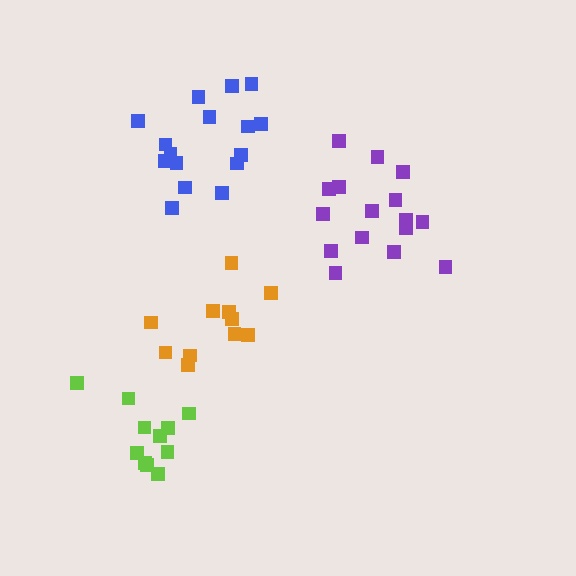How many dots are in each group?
Group 1: 16 dots, Group 2: 16 dots, Group 3: 11 dots, Group 4: 11 dots (54 total).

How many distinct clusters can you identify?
There are 4 distinct clusters.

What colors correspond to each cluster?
The clusters are colored: purple, blue, lime, orange.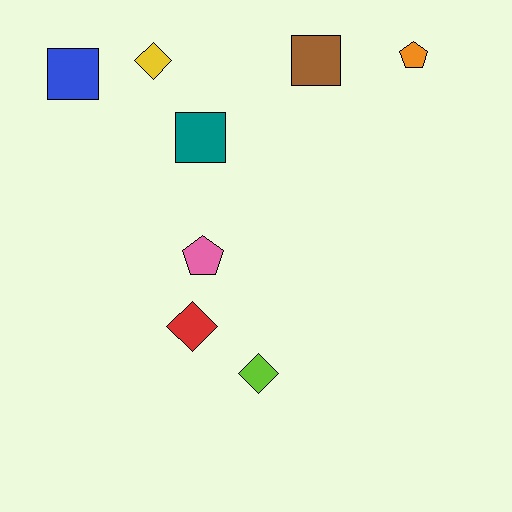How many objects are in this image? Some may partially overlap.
There are 8 objects.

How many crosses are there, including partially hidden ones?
There are no crosses.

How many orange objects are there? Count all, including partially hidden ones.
There is 1 orange object.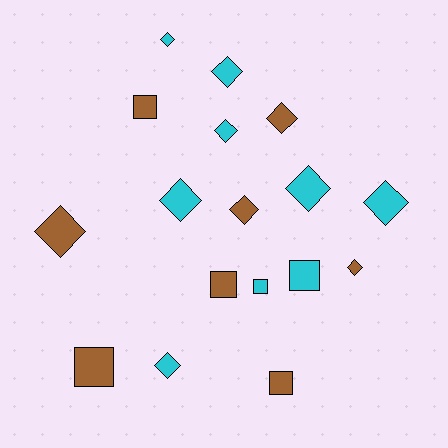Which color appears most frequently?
Cyan, with 9 objects.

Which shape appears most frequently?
Diamond, with 11 objects.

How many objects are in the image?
There are 17 objects.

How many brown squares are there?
There are 4 brown squares.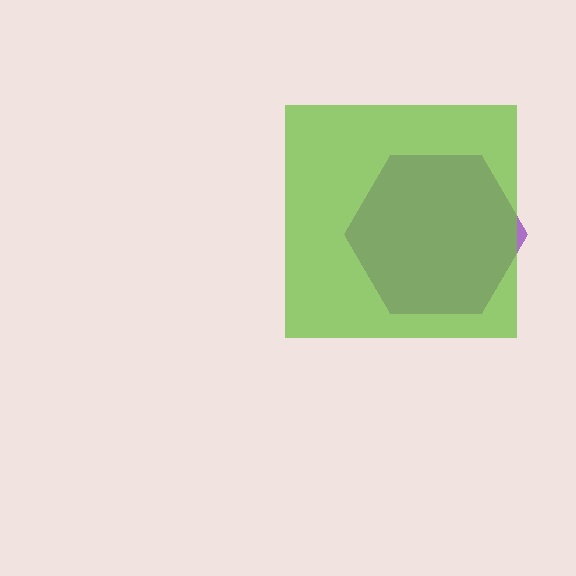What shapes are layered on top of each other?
The layered shapes are: a purple hexagon, a lime square.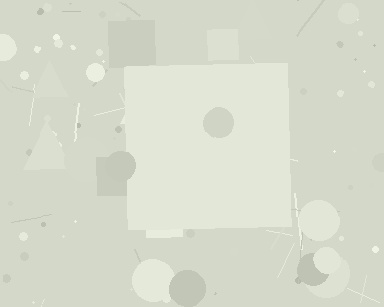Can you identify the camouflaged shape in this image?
The camouflaged shape is a square.